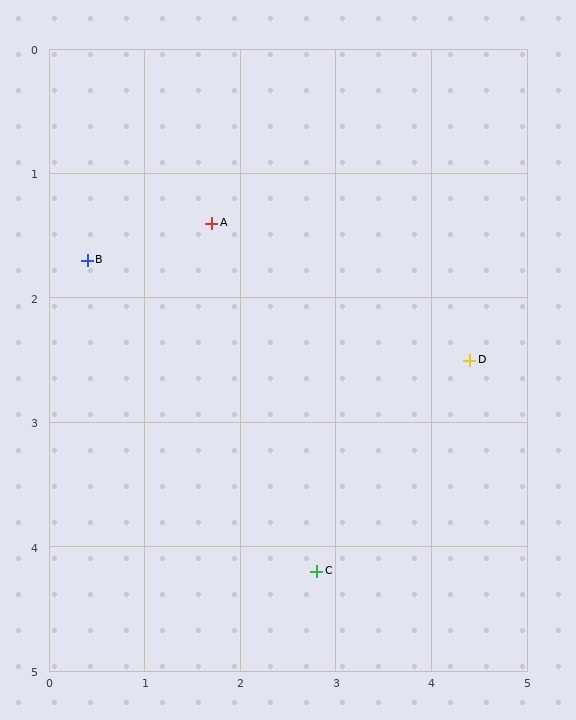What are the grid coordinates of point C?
Point C is at approximately (2.8, 4.2).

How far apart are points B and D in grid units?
Points B and D are about 4.1 grid units apart.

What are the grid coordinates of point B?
Point B is at approximately (0.4, 1.7).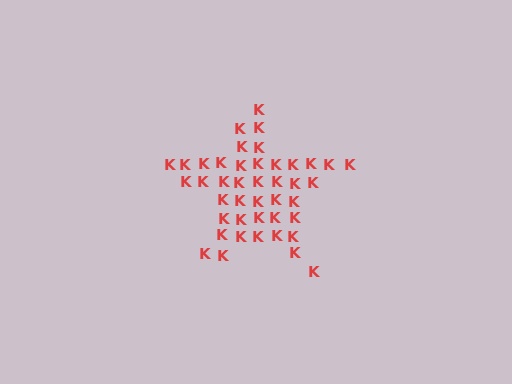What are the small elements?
The small elements are letter K's.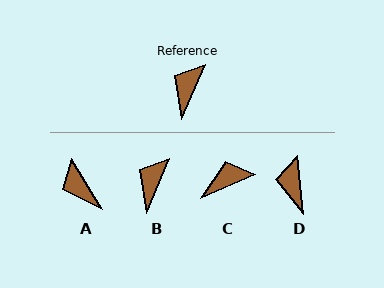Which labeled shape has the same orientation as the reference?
B.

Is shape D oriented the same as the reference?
No, it is off by about 29 degrees.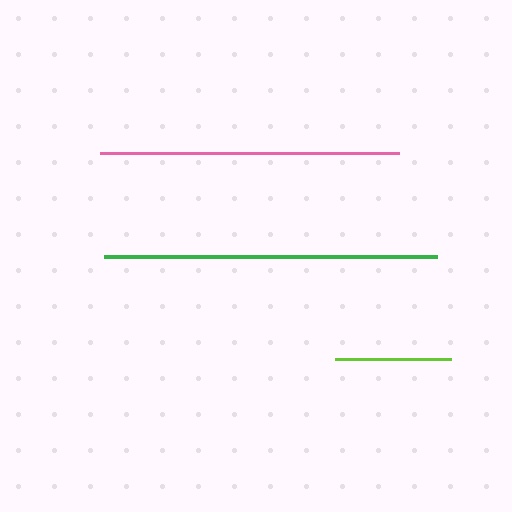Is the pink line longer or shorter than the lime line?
The pink line is longer than the lime line.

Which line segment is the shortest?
The lime line is the shortest at approximately 116 pixels.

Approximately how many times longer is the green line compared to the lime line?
The green line is approximately 2.9 times the length of the lime line.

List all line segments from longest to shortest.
From longest to shortest: green, pink, lime.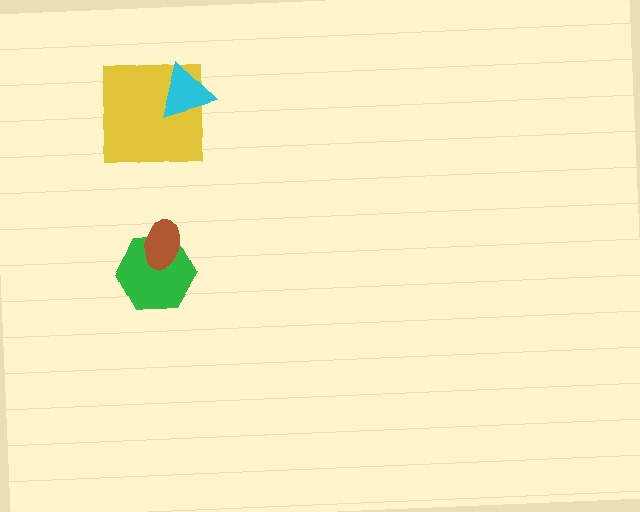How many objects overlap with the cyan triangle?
1 object overlaps with the cyan triangle.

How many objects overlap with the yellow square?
1 object overlaps with the yellow square.